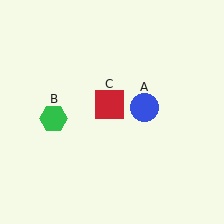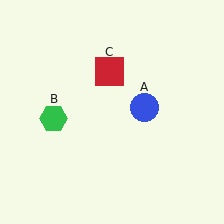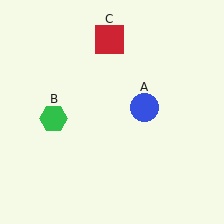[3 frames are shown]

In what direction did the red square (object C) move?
The red square (object C) moved up.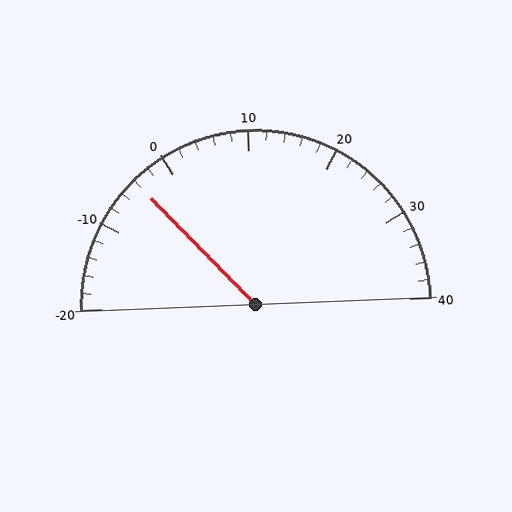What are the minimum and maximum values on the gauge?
The gauge ranges from -20 to 40.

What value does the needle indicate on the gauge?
The needle indicates approximately -4.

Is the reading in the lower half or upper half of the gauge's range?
The reading is in the lower half of the range (-20 to 40).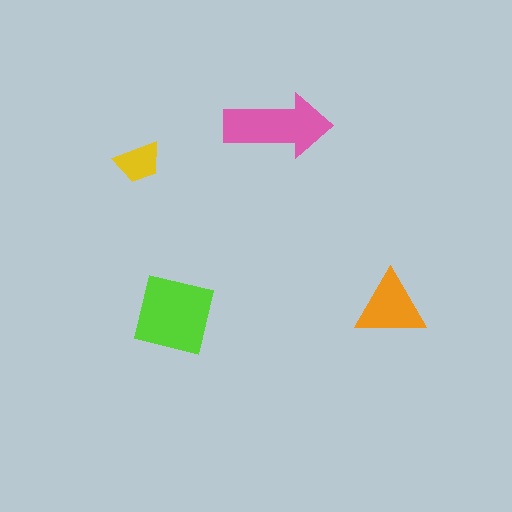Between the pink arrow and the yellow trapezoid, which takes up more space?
The pink arrow.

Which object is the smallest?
The yellow trapezoid.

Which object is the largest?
The lime square.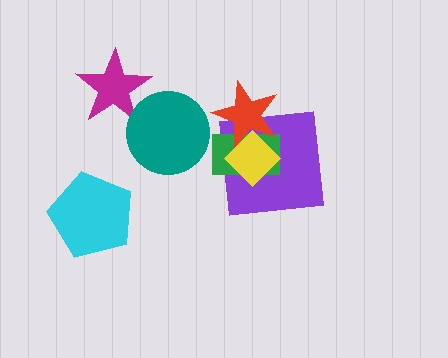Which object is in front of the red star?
The yellow diamond is in front of the red star.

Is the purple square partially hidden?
Yes, it is partially covered by another shape.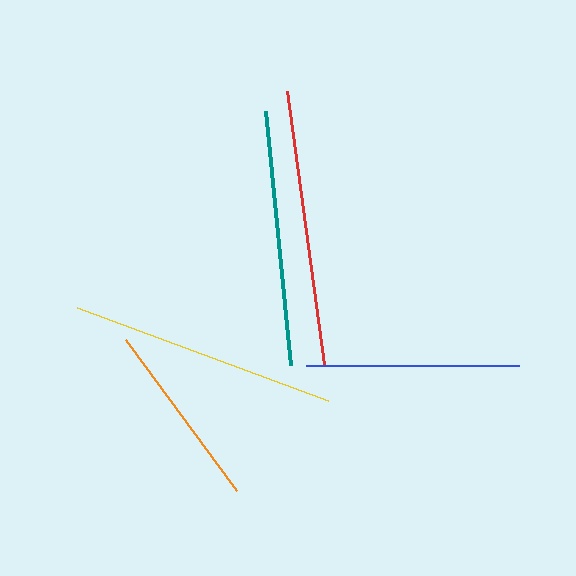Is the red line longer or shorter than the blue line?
The red line is longer than the blue line.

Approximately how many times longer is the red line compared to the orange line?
The red line is approximately 1.5 times the length of the orange line.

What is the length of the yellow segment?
The yellow segment is approximately 268 pixels long.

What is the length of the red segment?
The red segment is approximately 276 pixels long.